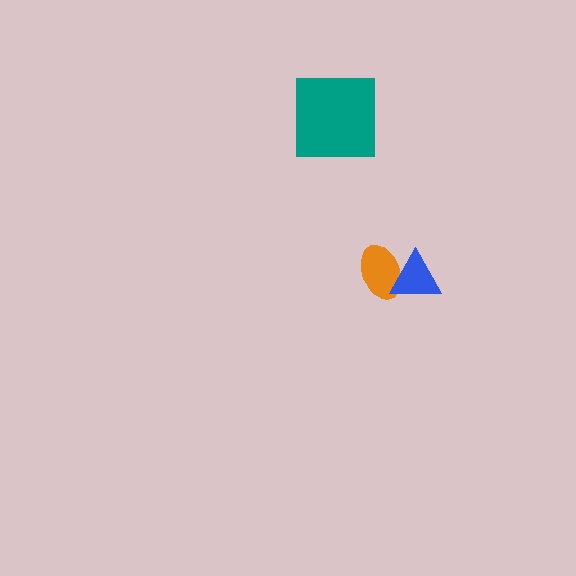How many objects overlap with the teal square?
0 objects overlap with the teal square.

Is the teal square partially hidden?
No, no other shape covers it.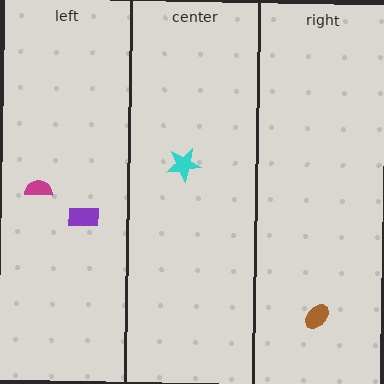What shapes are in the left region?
The purple rectangle, the magenta semicircle.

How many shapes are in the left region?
2.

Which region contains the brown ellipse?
The right region.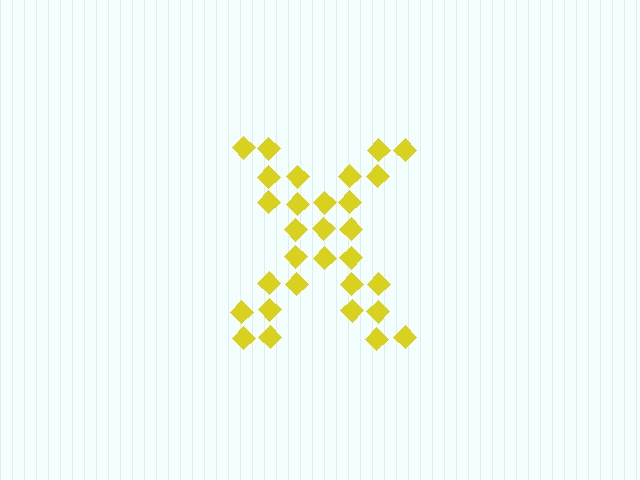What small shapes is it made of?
It is made of small diamonds.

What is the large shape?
The large shape is the letter X.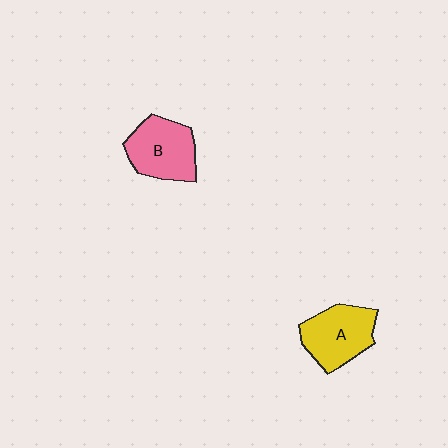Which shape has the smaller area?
Shape B (pink).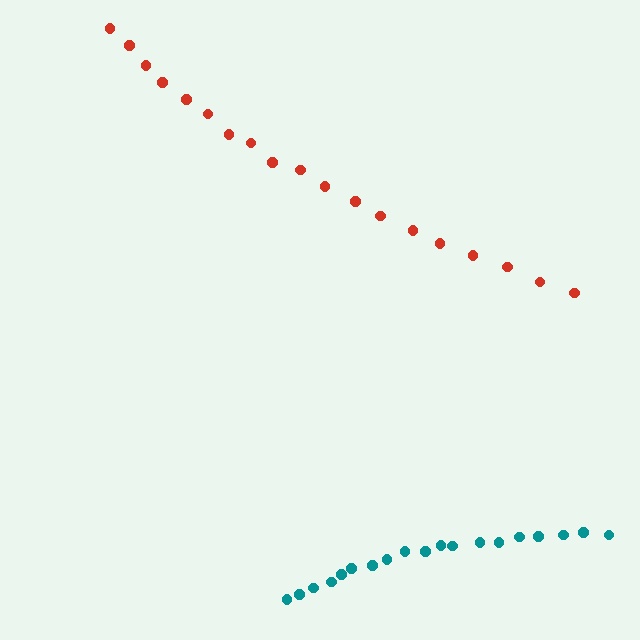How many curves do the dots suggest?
There are 2 distinct paths.